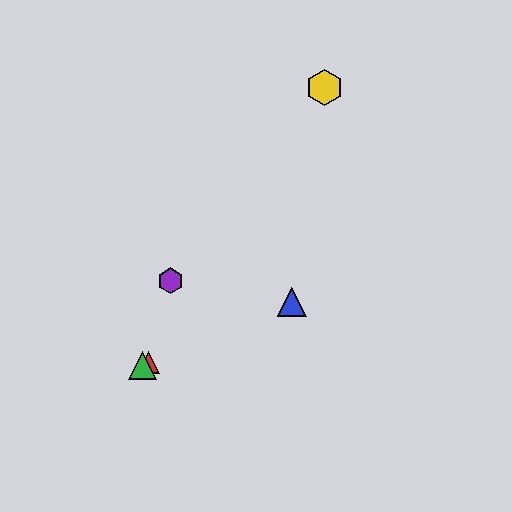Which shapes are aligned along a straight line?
The red triangle, the blue triangle, the green triangle are aligned along a straight line.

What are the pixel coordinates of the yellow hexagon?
The yellow hexagon is at (325, 88).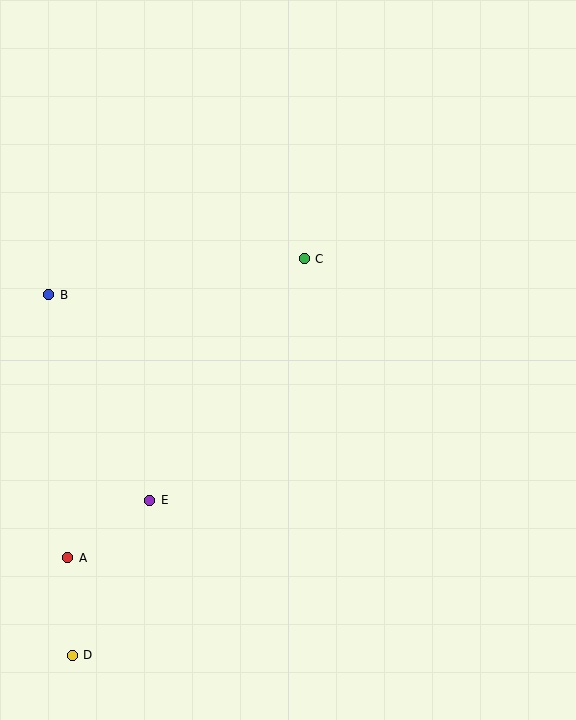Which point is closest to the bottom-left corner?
Point D is closest to the bottom-left corner.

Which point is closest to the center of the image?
Point C at (304, 259) is closest to the center.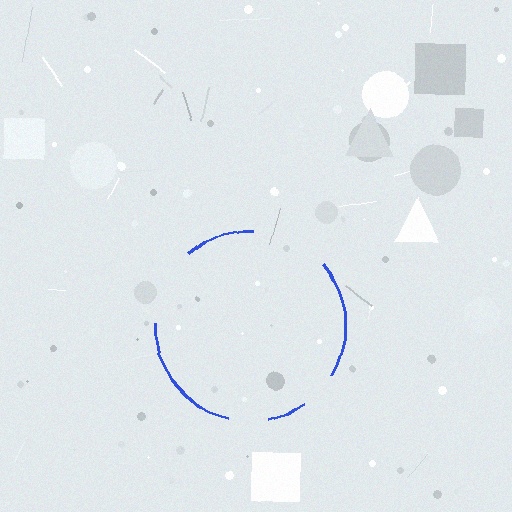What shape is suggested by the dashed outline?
The dashed outline suggests a circle.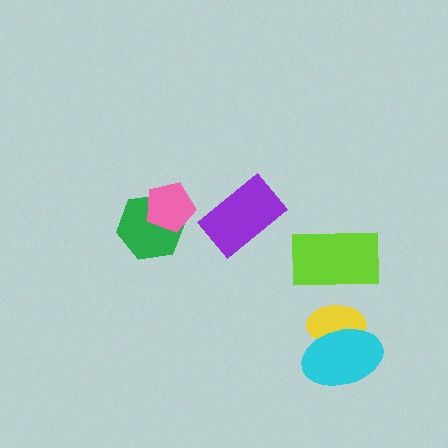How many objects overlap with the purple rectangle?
0 objects overlap with the purple rectangle.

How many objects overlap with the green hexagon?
1 object overlaps with the green hexagon.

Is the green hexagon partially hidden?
Yes, it is partially covered by another shape.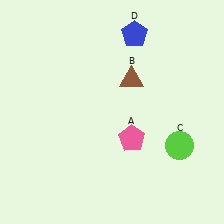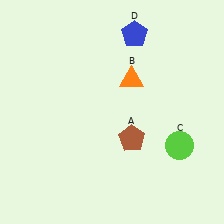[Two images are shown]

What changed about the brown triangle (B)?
In Image 1, B is brown. In Image 2, it changed to orange.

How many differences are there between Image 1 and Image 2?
There are 2 differences between the two images.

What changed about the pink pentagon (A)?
In Image 1, A is pink. In Image 2, it changed to brown.